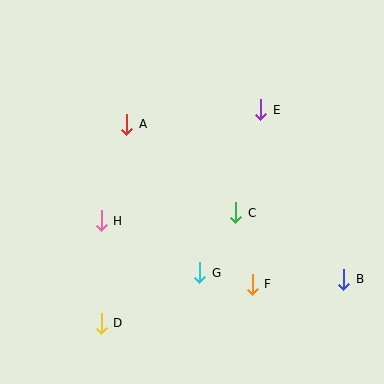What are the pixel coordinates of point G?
Point G is at (200, 273).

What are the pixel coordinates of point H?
Point H is at (101, 221).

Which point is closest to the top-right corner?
Point E is closest to the top-right corner.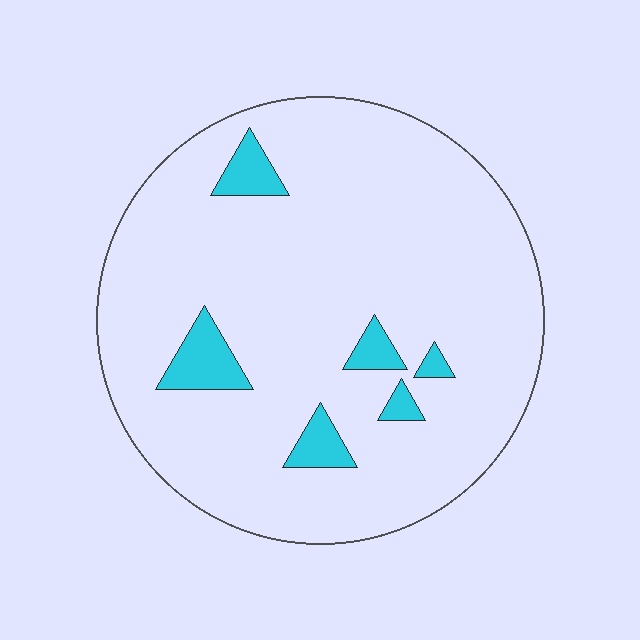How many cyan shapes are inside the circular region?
6.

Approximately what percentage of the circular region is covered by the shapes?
Approximately 10%.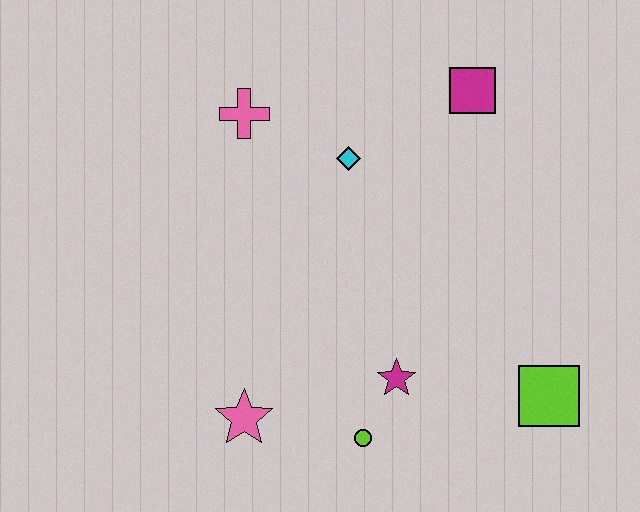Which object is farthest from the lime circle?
The magenta square is farthest from the lime circle.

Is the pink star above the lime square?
No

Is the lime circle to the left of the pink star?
No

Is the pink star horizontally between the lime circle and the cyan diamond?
No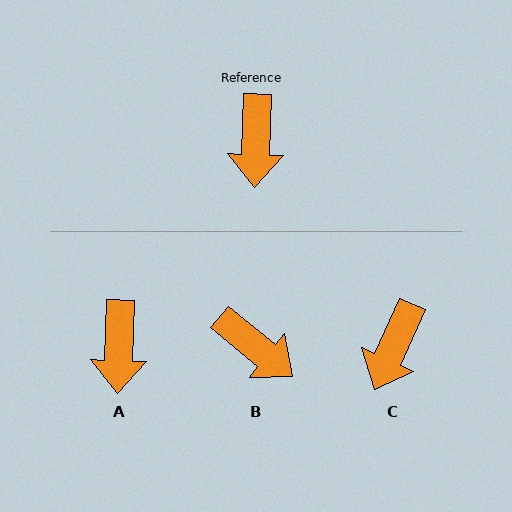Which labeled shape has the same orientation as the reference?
A.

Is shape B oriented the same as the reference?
No, it is off by about 53 degrees.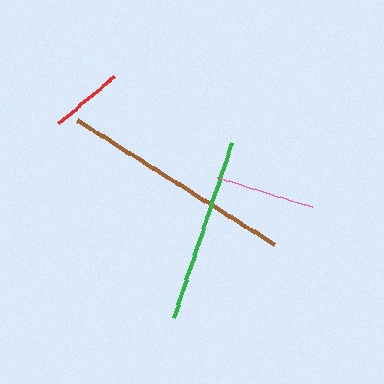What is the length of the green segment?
The green segment is approximately 184 pixels long.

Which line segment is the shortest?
The red line is the shortest at approximately 73 pixels.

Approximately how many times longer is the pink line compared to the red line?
The pink line is approximately 1.4 times the length of the red line.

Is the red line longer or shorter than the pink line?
The pink line is longer than the red line.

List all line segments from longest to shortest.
From longest to shortest: brown, green, pink, red.